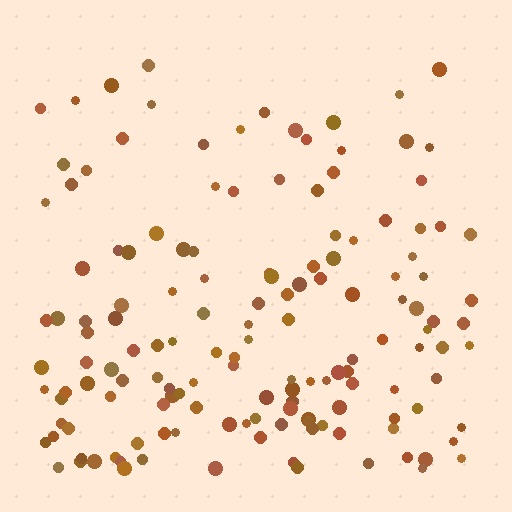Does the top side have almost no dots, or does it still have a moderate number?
Still a moderate number, just noticeably fewer than the bottom.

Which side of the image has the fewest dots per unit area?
The top.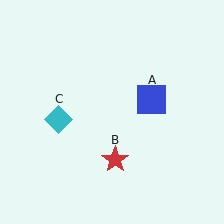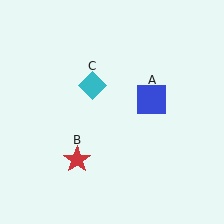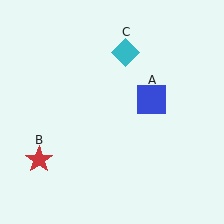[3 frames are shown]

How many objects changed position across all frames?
2 objects changed position: red star (object B), cyan diamond (object C).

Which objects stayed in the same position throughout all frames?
Blue square (object A) remained stationary.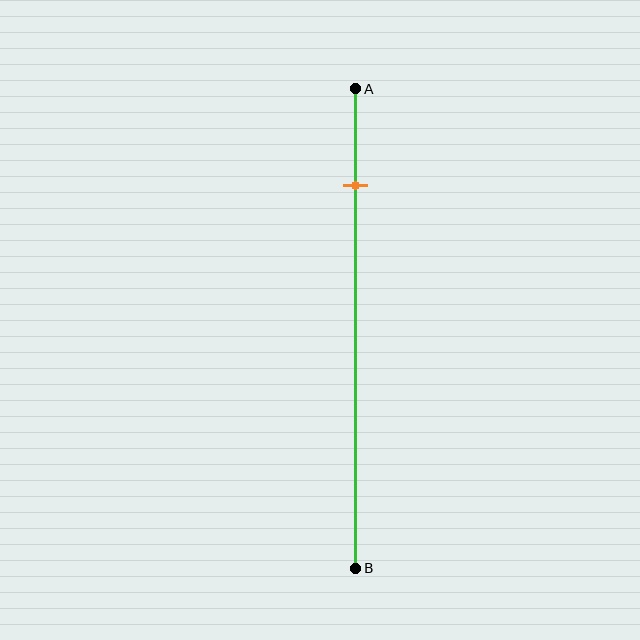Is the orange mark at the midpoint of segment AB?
No, the mark is at about 20% from A, not at the 50% midpoint.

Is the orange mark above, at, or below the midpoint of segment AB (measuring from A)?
The orange mark is above the midpoint of segment AB.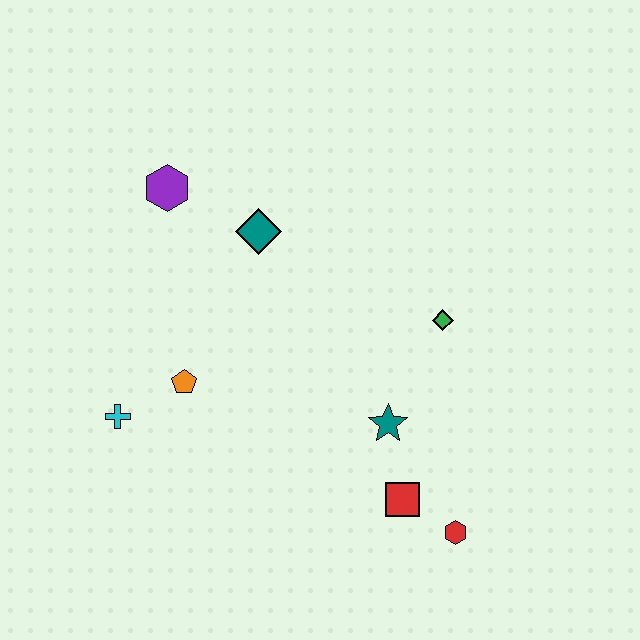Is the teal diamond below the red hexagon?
No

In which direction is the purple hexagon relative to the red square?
The purple hexagon is above the red square.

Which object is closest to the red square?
The red hexagon is closest to the red square.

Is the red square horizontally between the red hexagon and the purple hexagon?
Yes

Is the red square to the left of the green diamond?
Yes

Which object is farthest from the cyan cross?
The red hexagon is farthest from the cyan cross.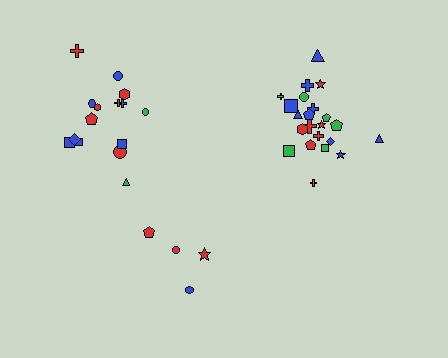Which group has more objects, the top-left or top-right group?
The top-right group.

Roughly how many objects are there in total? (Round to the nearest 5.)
Roughly 40 objects in total.